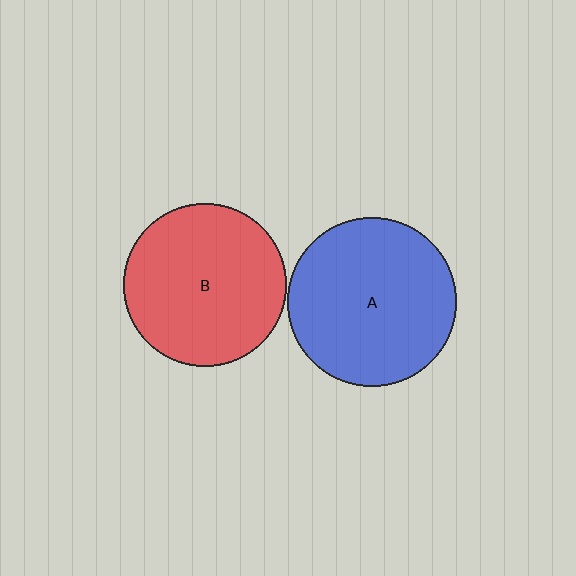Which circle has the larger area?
Circle A (blue).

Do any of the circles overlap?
No, none of the circles overlap.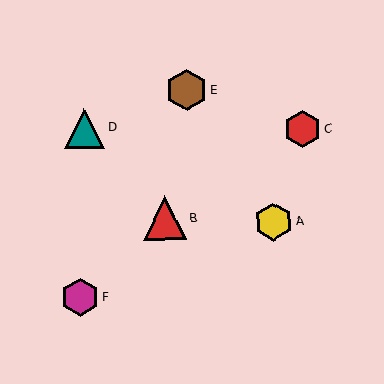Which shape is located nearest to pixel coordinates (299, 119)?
The red hexagon (labeled C) at (302, 129) is nearest to that location.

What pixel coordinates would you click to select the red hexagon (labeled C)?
Click at (302, 129) to select the red hexagon C.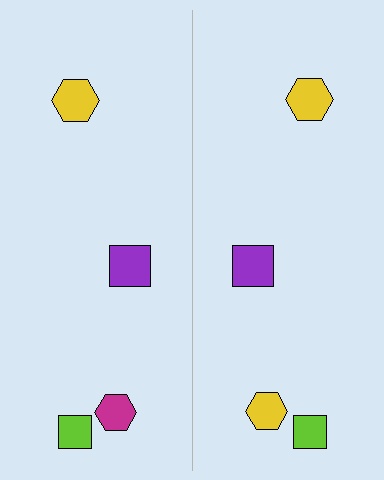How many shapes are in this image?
There are 8 shapes in this image.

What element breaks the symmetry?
The yellow hexagon on the right side breaks the symmetry — its mirror counterpart is magenta.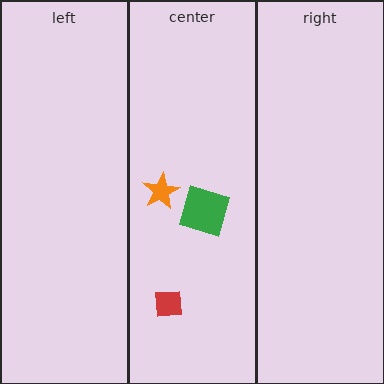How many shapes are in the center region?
3.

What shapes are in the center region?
The green square, the red square, the orange star.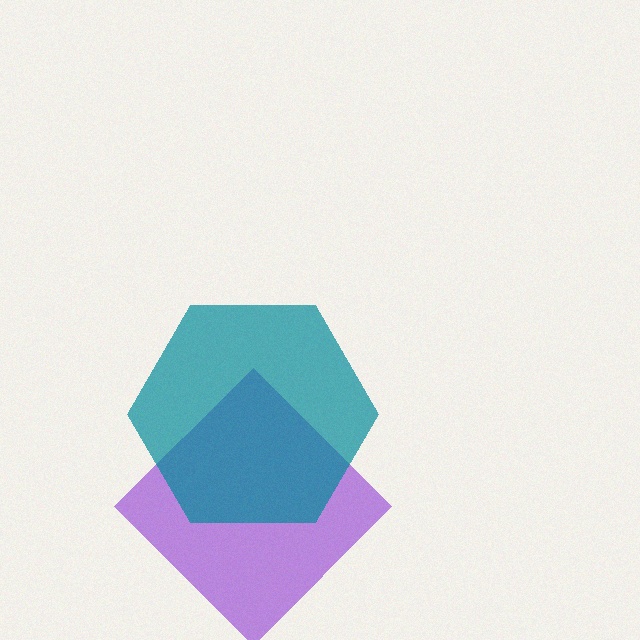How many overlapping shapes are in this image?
There are 2 overlapping shapes in the image.